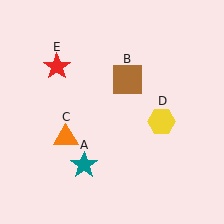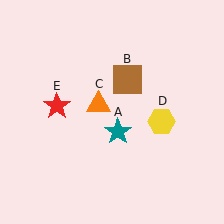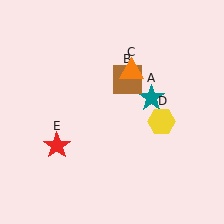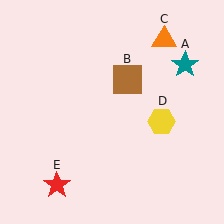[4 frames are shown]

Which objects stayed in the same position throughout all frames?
Brown square (object B) and yellow hexagon (object D) remained stationary.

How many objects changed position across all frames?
3 objects changed position: teal star (object A), orange triangle (object C), red star (object E).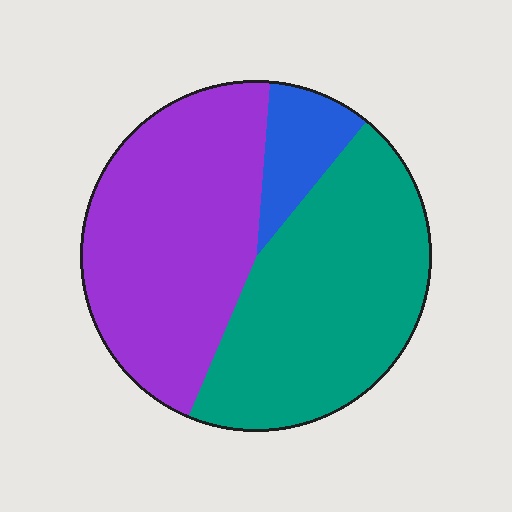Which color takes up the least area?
Blue, at roughly 10%.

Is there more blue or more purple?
Purple.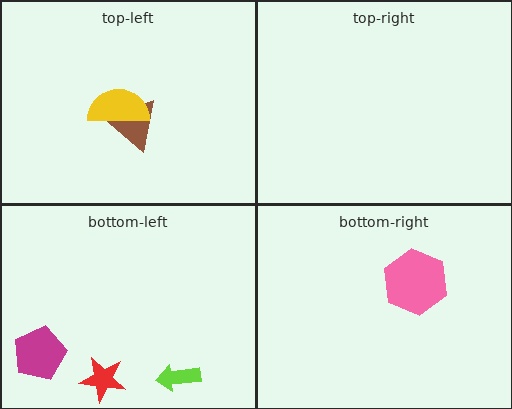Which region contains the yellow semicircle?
The top-left region.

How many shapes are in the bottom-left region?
3.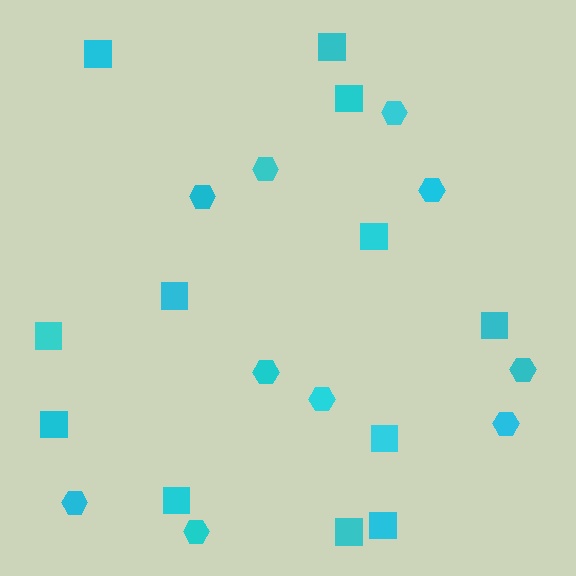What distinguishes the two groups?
There are 2 groups: one group of hexagons (10) and one group of squares (12).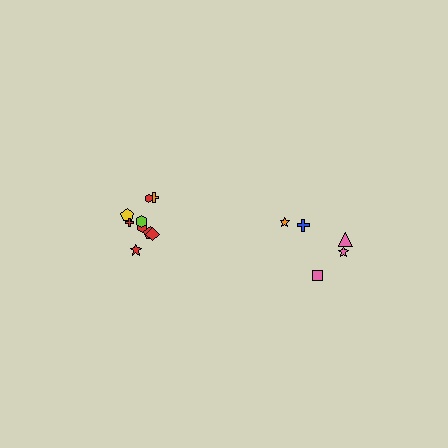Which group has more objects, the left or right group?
The left group.